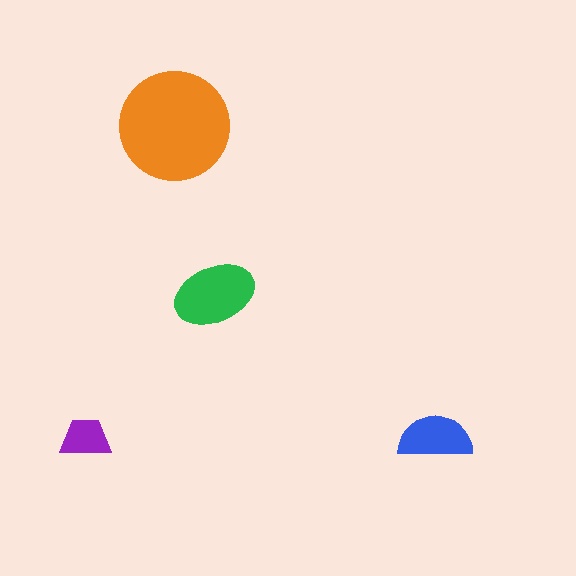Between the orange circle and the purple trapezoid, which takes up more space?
The orange circle.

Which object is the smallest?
The purple trapezoid.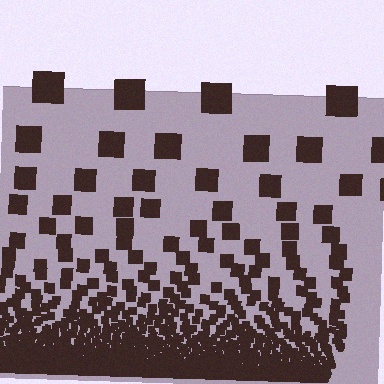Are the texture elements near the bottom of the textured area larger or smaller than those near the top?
Smaller. The gradient is inverted — elements near the bottom are smaller and denser.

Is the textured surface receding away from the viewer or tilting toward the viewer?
The surface appears to tilt toward the viewer. Texture elements get larger and sparser toward the top.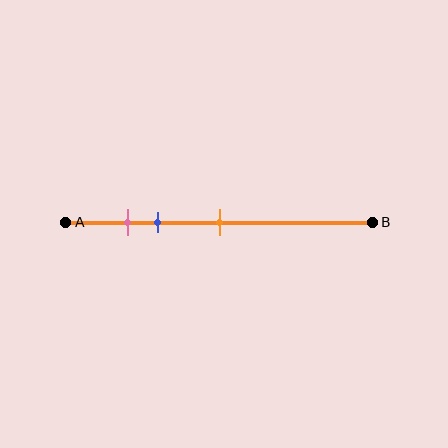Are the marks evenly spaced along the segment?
No, the marks are not evenly spaced.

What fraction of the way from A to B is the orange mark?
The orange mark is approximately 50% (0.5) of the way from A to B.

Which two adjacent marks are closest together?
The pink and blue marks are the closest adjacent pair.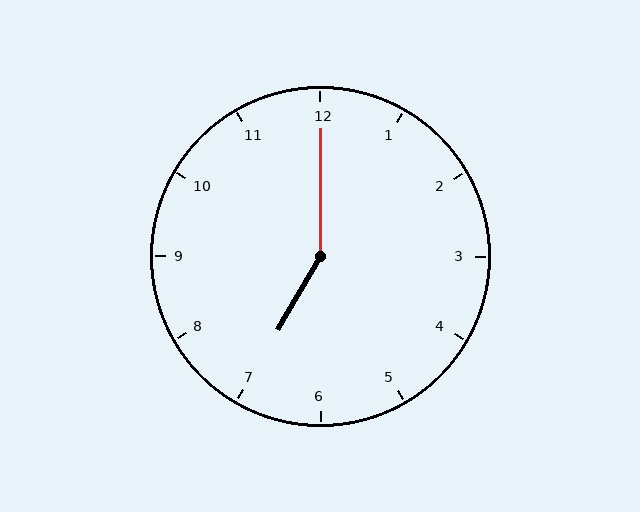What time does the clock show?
7:00.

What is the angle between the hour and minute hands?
Approximately 150 degrees.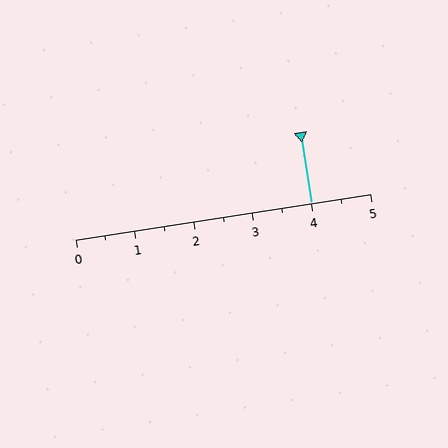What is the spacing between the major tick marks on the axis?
The major ticks are spaced 1 apart.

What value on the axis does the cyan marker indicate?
The marker indicates approximately 4.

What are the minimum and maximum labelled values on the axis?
The axis runs from 0 to 5.